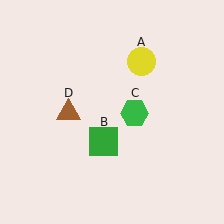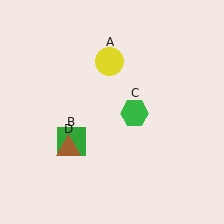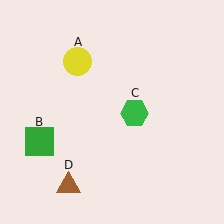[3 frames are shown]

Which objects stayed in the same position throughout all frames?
Green hexagon (object C) remained stationary.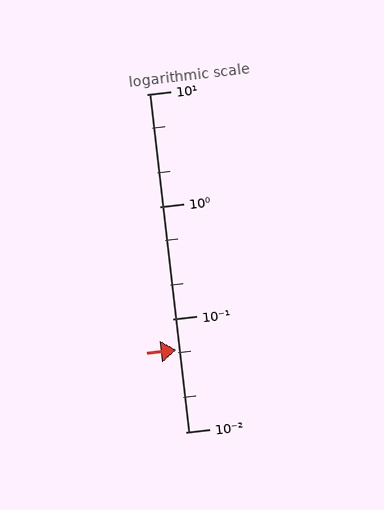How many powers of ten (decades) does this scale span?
The scale spans 3 decades, from 0.01 to 10.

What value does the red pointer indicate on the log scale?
The pointer indicates approximately 0.053.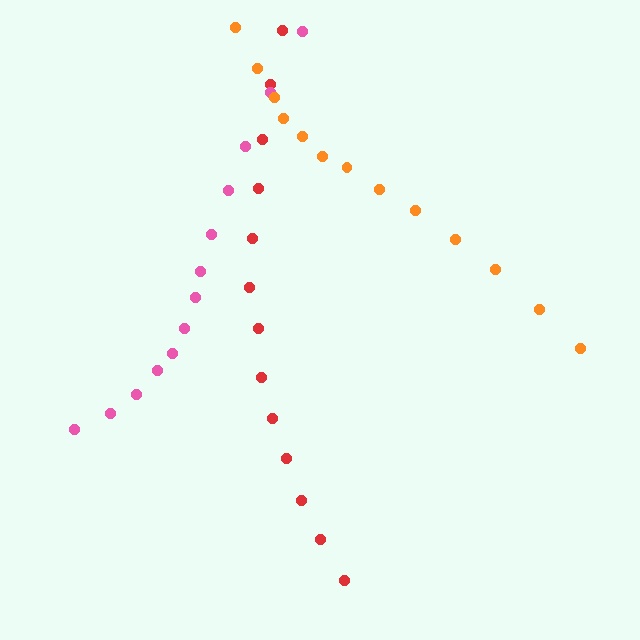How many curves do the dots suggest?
There are 3 distinct paths.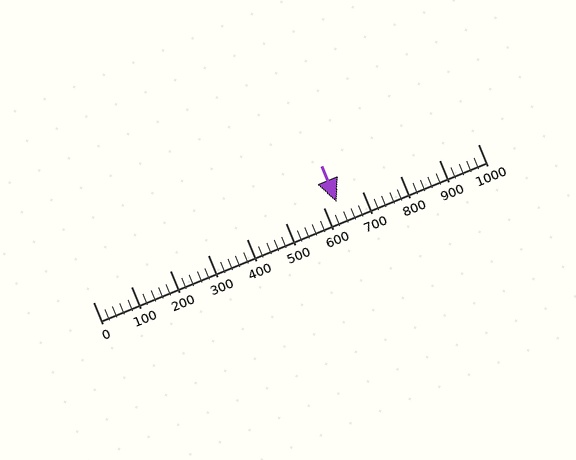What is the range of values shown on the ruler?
The ruler shows values from 0 to 1000.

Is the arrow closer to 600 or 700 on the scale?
The arrow is closer to 600.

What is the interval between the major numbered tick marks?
The major tick marks are spaced 100 units apart.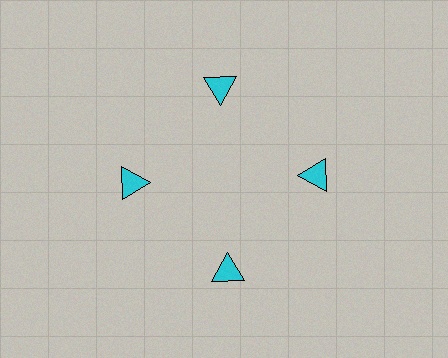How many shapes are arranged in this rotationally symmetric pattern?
There are 4 shapes, arranged in 4 groups of 1.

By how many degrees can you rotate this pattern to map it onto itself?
The pattern maps onto itself every 90 degrees of rotation.